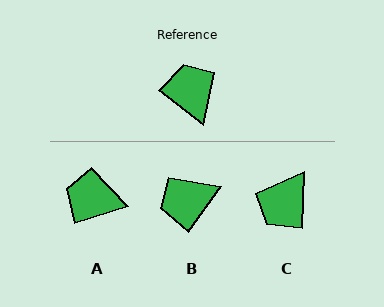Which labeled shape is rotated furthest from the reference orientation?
C, about 126 degrees away.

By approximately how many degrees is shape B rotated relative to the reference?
Approximately 92 degrees counter-clockwise.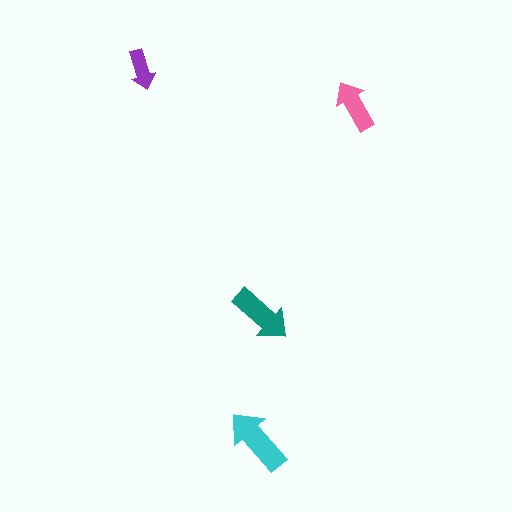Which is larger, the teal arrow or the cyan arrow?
The cyan one.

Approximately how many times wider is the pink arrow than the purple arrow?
About 1.5 times wider.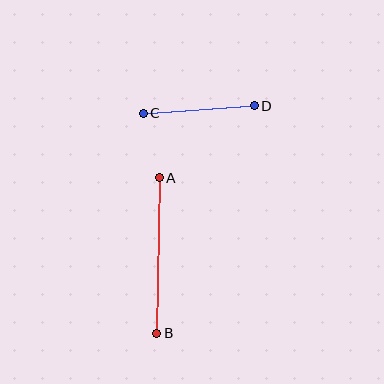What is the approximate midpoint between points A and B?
The midpoint is at approximately (158, 256) pixels.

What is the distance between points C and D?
The distance is approximately 111 pixels.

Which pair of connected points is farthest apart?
Points A and B are farthest apart.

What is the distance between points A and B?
The distance is approximately 156 pixels.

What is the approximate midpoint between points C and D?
The midpoint is at approximately (199, 109) pixels.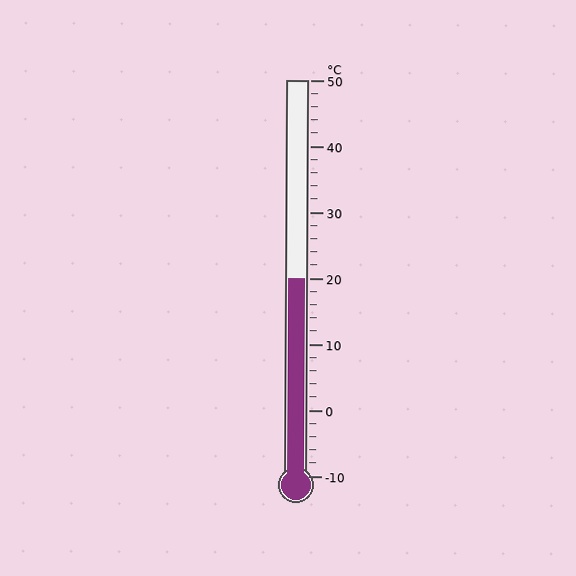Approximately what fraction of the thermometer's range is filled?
The thermometer is filled to approximately 50% of its range.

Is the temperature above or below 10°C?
The temperature is above 10°C.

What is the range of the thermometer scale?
The thermometer scale ranges from -10°C to 50°C.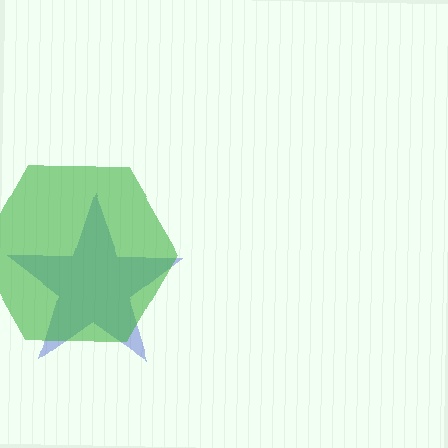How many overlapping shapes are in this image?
There are 2 overlapping shapes in the image.